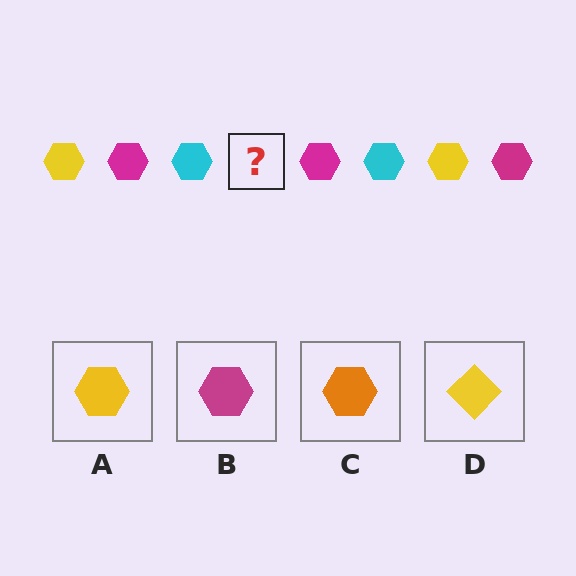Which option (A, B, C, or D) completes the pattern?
A.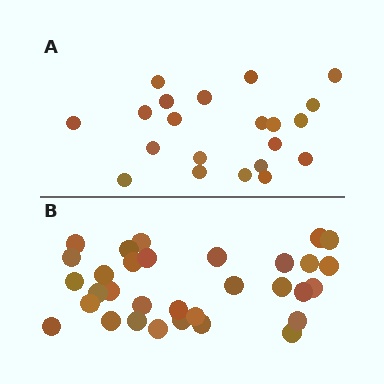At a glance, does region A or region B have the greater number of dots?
Region B (the bottom region) has more dots.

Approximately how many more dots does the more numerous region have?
Region B has roughly 12 or so more dots than region A.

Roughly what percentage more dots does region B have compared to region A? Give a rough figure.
About 50% more.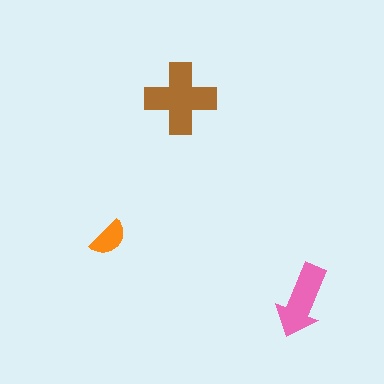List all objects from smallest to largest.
The orange semicircle, the pink arrow, the brown cross.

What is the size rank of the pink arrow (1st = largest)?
2nd.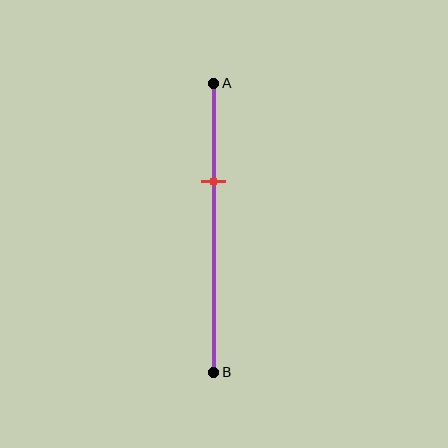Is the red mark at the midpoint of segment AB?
No, the mark is at about 35% from A, not at the 50% midpoint.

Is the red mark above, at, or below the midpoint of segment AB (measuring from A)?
The red mark is above the midpoint of segment AB.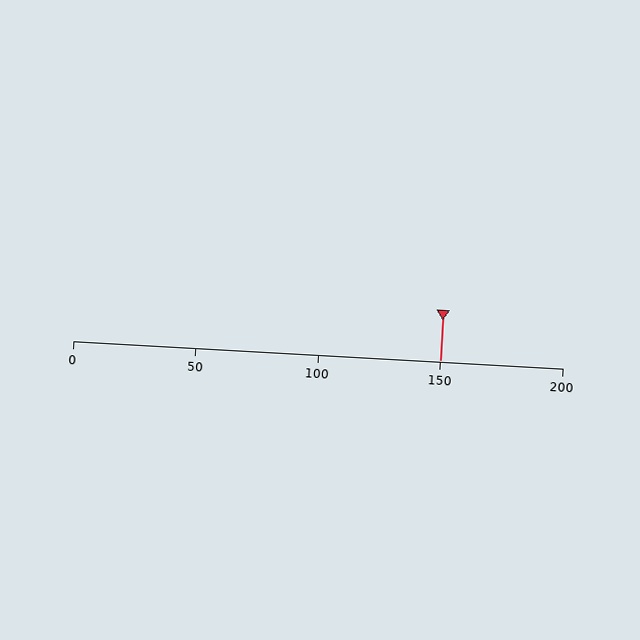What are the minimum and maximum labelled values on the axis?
The axis runs from 0 to 200.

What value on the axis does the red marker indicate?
The marker indicates approximately 150.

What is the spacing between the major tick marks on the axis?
The major ticks are spaced 50 apart.